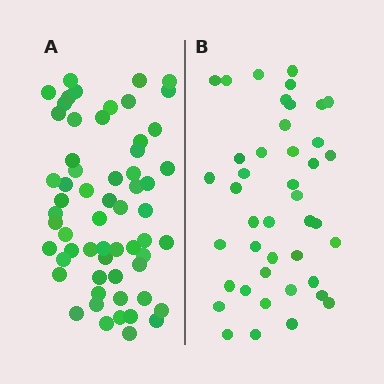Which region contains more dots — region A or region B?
Region A (the left region) has more dots.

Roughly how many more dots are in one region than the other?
Region A has approximately 20 more dots than region B.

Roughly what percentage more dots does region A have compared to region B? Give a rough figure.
About 45% more.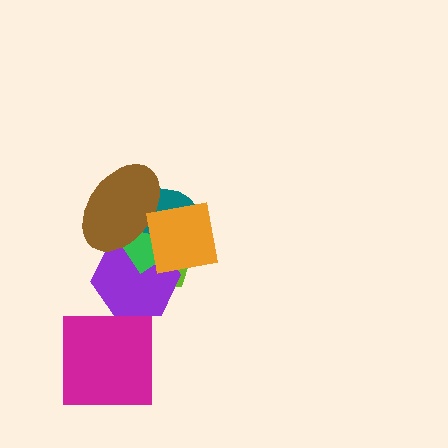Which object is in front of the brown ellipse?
The orange square is in front of the brown ellipse.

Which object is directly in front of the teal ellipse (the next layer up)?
The brown ellipse is directly in front of the teal ellipse.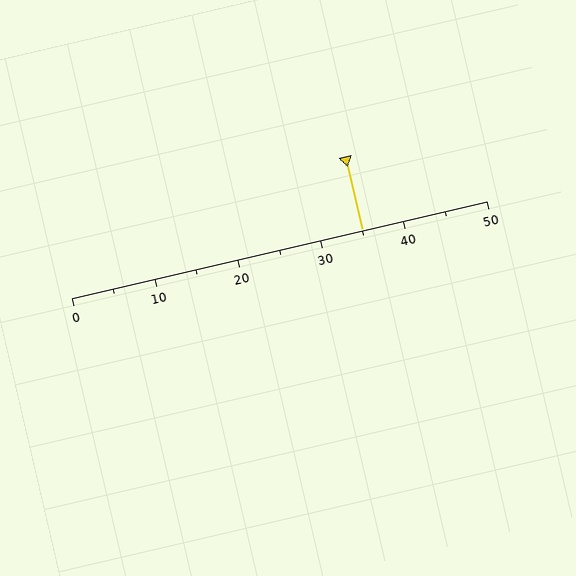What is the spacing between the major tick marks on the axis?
The major ticks are spaced 10 apart.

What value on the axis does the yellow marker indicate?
The marker indicates approximately 35.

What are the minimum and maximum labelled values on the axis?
The axis runs from 0 to 50.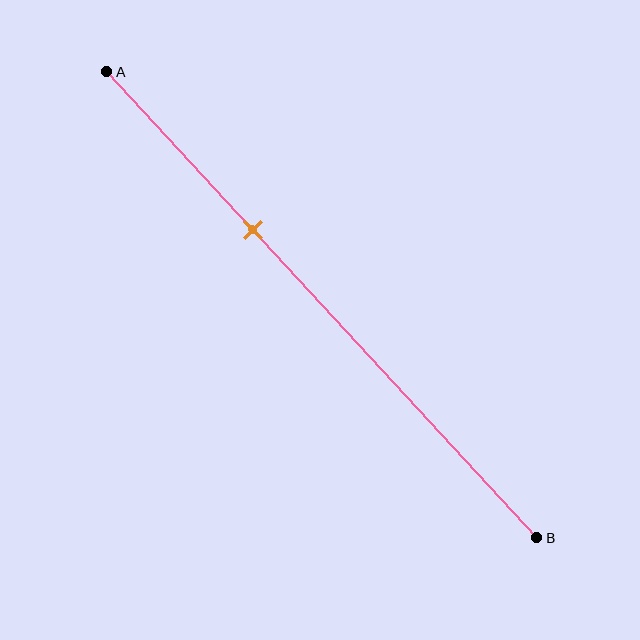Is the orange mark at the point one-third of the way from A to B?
Yes, the mark is approximately at the one-third point.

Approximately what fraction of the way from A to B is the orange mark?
The orange mark is approximately 35% of the way from A to B.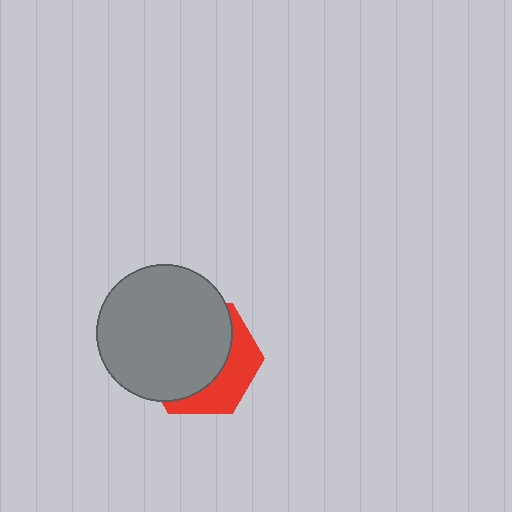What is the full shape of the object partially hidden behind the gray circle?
The partially hidden object is a red hexagon.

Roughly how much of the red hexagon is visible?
A small part of it is visible (roughly 34%).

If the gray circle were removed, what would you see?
You would see the complete red hexagon.